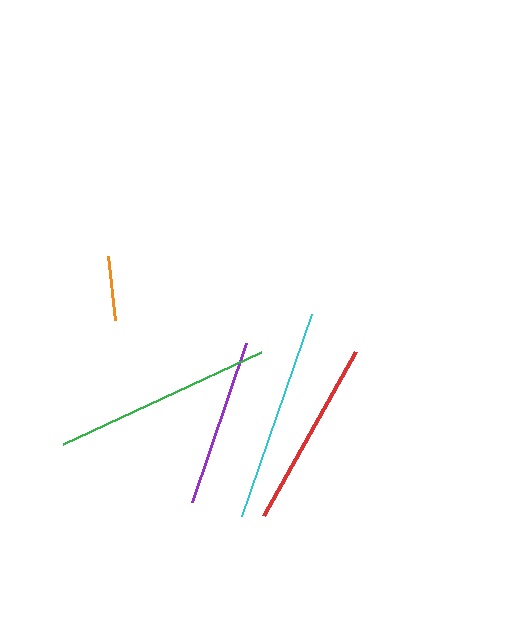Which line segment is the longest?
The green line is the longest at approximately 218 pixels.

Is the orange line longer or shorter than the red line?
The red line is longer than the orange line.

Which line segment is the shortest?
The orange line is the shortest at approximately 64 pixels.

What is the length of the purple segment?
The purple segment is approximately 167 pixels long.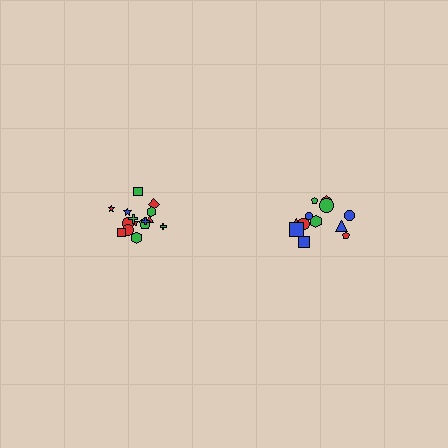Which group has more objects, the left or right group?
The left group.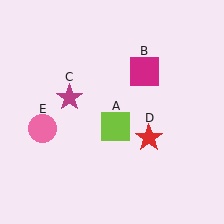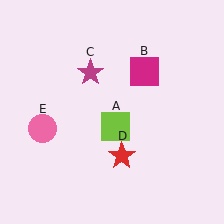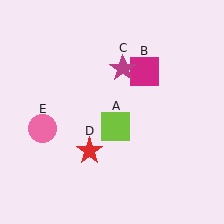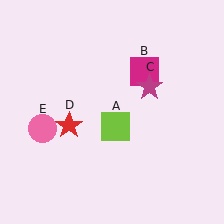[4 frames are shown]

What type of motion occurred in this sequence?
The magenta star (object C), red star (object D) rotated clockwise around the center of the scene.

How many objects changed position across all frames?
2 objects changed position: magenta star (object C), red star (object D).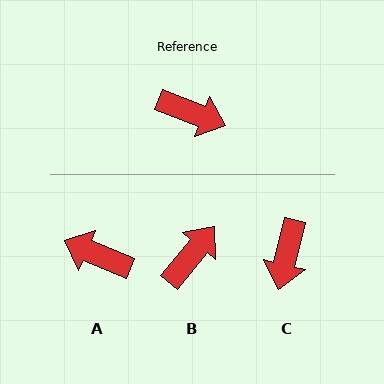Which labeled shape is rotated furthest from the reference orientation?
A, about 178 degrees away.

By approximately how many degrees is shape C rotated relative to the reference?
Approximately 82 degrees clockwise.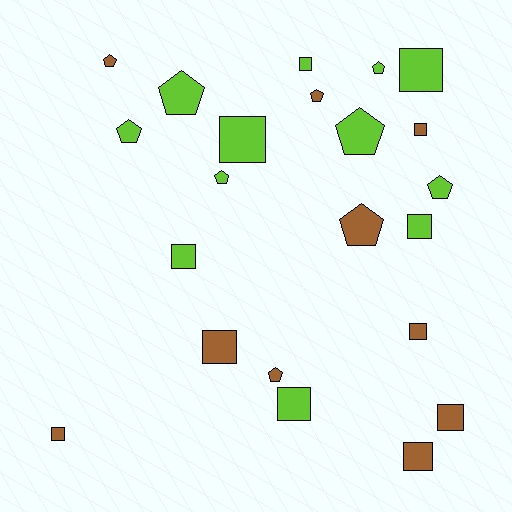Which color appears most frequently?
Lime, with 12 objects.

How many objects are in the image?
There are 22 objects.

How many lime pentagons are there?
There are 6 lime pentagons.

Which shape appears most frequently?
Square, with 12 objects.